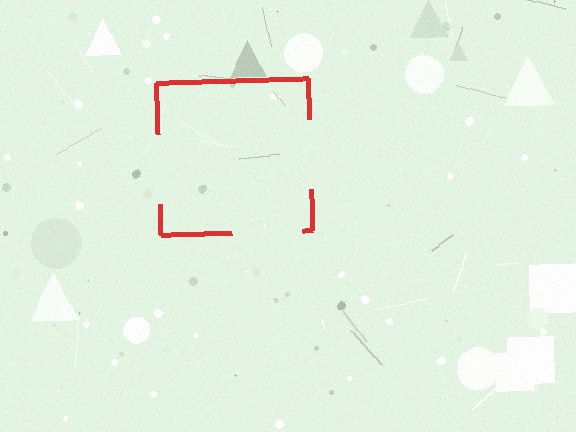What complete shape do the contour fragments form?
The contour fragments form a square.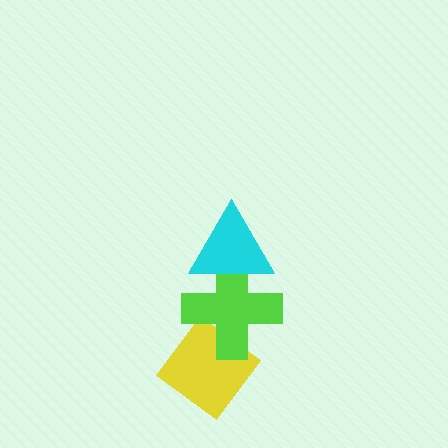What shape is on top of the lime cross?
The cyan triangle is on top of the lime cross.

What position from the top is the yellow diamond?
The yellow diamond is 3rd from the top.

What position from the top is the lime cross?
The lime cross is 2nd from the top.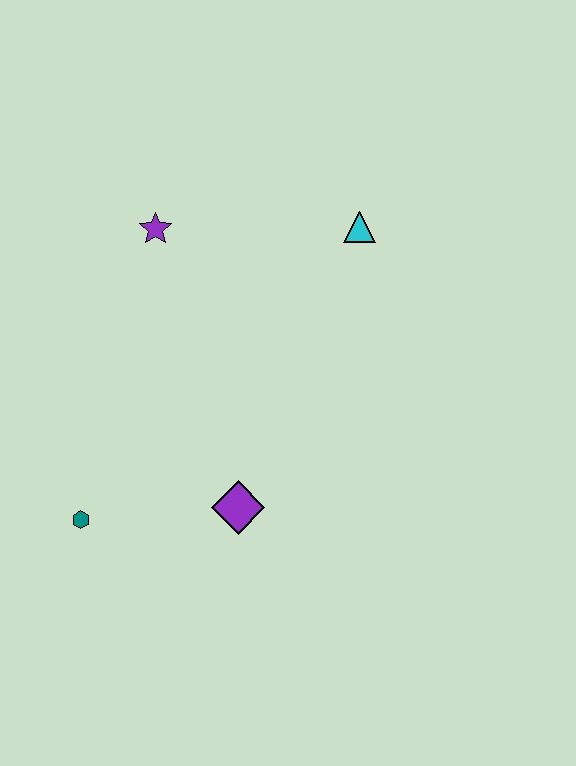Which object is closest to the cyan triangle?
The purple star is closest to the cyan triangle.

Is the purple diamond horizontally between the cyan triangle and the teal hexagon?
Yes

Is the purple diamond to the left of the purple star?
No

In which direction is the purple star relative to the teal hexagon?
The purple star is above the teal hexagon.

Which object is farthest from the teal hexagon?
The cyan triangle is farthest from the teal hexagon.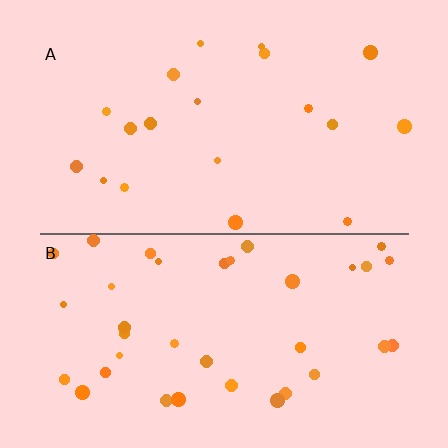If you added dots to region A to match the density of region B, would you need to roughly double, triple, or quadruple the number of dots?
Approximately double.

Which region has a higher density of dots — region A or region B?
B (the bottom).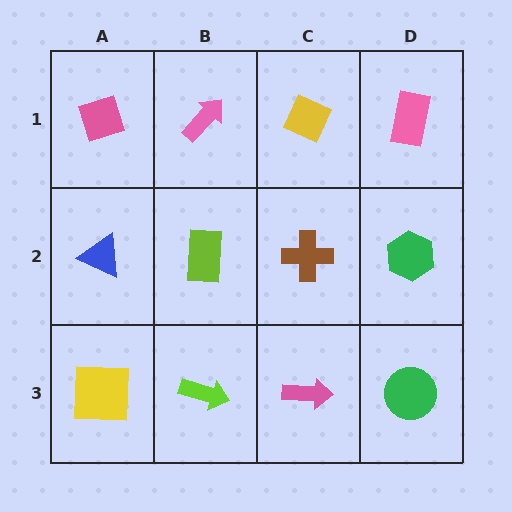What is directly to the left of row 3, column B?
A yellow square.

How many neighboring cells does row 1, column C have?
3.